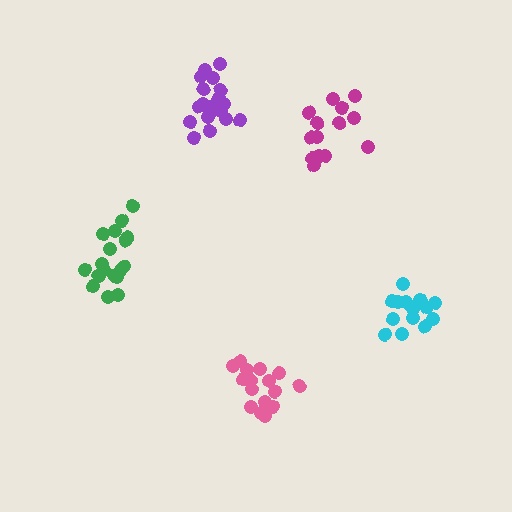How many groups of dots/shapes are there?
There are 5 groups.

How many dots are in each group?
Group 1: 20 dots, Group 2: 18 dots, Group 3: 16 dots, Group 4: 14 dots, Group 5: 15 dots (83 total).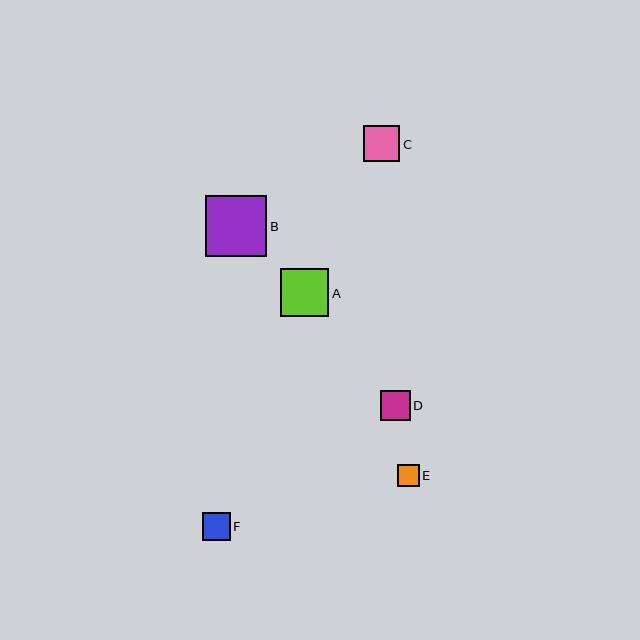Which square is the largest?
Square B is the largest with a size of approximately 61 pixels.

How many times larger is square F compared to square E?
Square F is approximately 1.3 times the size of square E.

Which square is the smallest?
Square E is the smallest with a size of approximately 22 pixels.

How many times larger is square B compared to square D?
Square B is approximately 2.0 times the size of square D.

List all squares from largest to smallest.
From largest to smallest: B, A, C, D, F, E.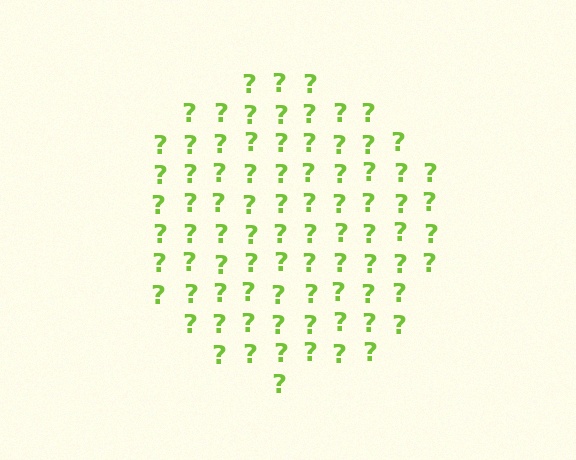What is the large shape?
The large shape is a circle.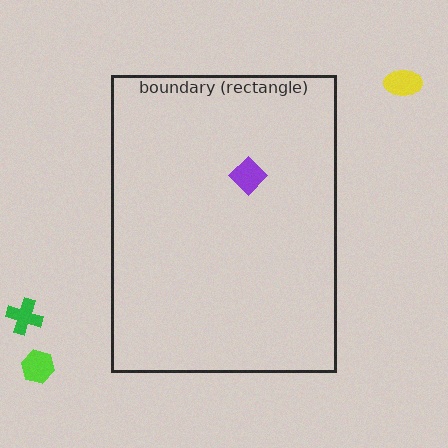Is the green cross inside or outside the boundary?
Outside.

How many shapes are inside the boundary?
1 inside, 3 outside.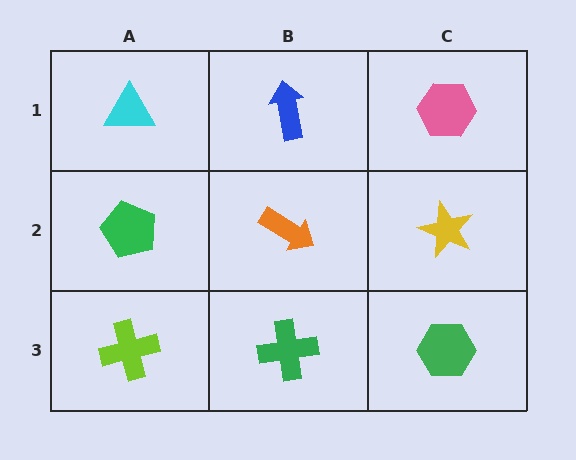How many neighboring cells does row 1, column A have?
2.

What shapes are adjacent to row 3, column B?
An orange arrow (row 2, column B), a lime cross (row 3, column A), a green hexagon (row 3, column C).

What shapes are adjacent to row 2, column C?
A pink hexagon (row 1, column C), a green hexagon (row 3, column C), an orange arrow (row 2, column B).